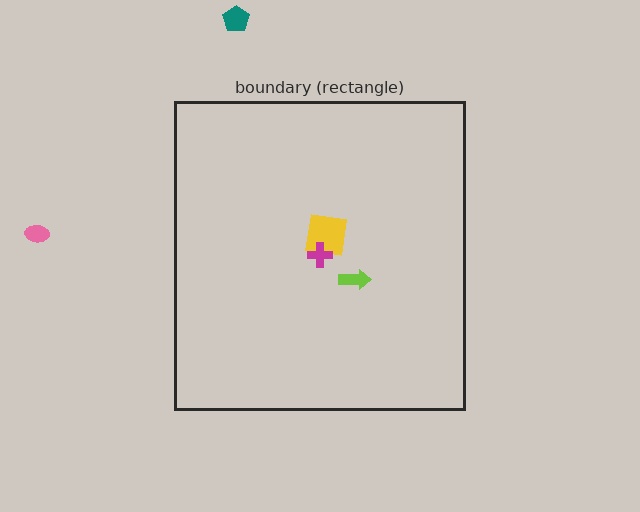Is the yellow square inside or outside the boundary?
Inside.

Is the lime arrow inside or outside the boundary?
Inside.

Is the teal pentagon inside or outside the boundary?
Outside.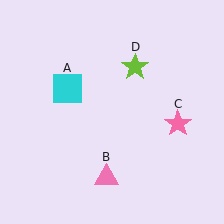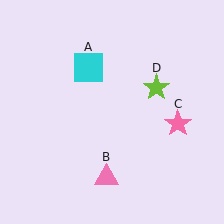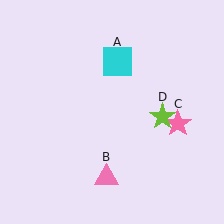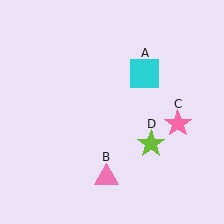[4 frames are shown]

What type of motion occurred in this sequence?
The cyan square (object A), lime star (object D) rotated clockwise around the center of the scene.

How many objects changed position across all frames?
2 objects changed position: cyan square (object A), lime star (object D).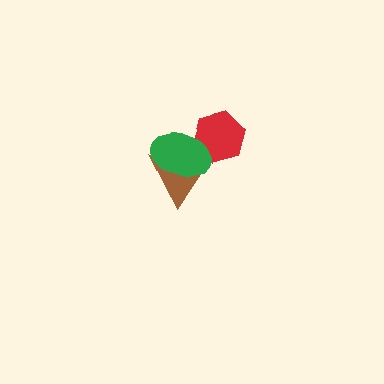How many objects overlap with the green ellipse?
2 objects overlap with the green ellipse.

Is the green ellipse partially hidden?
No, no other shape covers it.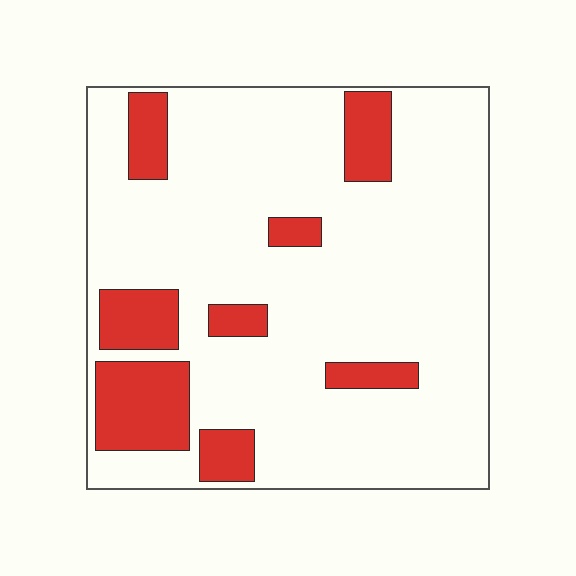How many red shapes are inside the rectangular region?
8.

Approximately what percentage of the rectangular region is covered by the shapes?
Approximately 20%.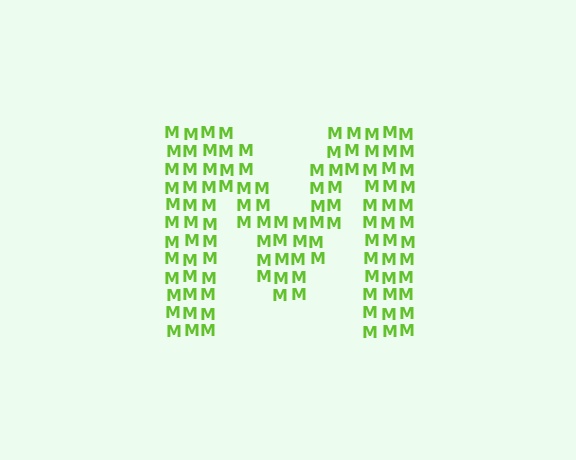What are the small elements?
The small elements are letter M's.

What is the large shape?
The large shape is the letter M.